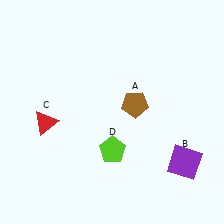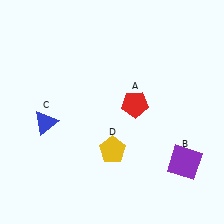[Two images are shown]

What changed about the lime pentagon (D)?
In Image 1, D is lime. In Image 2, it changed to yellow.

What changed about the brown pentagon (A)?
In Image 1, A is brown. In Image 2, it changed to red.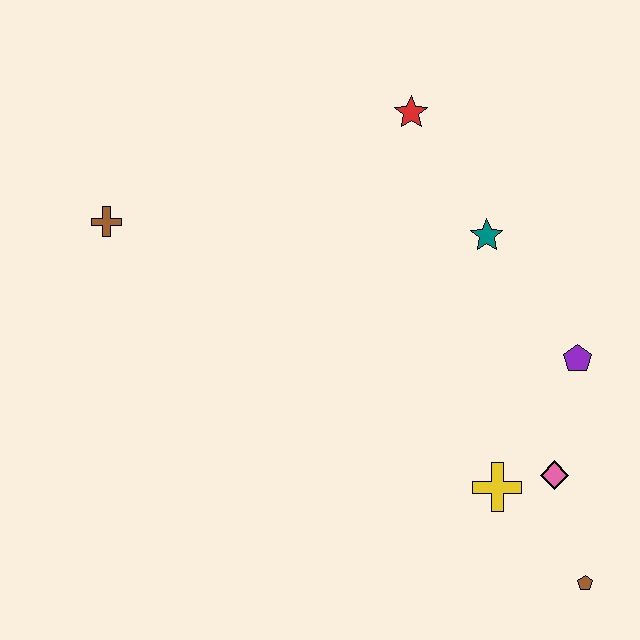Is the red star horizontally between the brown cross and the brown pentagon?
Yes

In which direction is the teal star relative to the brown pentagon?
The teal star is above the brown pentagon.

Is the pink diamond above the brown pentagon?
Yes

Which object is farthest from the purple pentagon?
The brown cross is farthest from the purple pentagon.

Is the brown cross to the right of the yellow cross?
No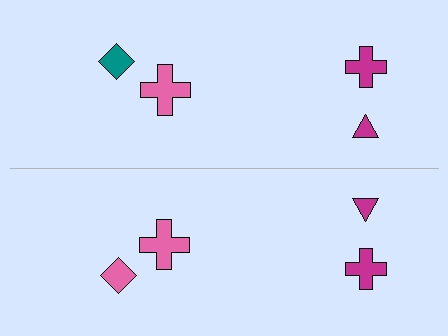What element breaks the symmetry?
The pink diamond on the bottom side breaks the symmetry — its mirror counterpart is teal.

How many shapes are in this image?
There are 8 shapes in this image.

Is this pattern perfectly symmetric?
No, the pattern is not perfectly symmetric. The pink diamond on the bottom side breaks the symmetry — its mirror counterpart is teal.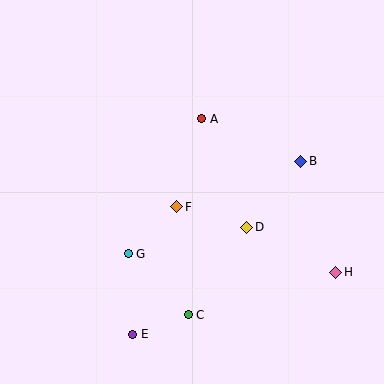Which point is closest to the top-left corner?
Point A is closest to the top-left corner.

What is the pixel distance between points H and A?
The distance between H and A is 204 pixels.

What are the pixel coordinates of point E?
Point E is at (133, 334).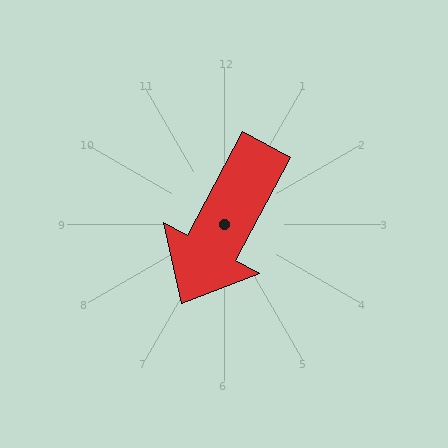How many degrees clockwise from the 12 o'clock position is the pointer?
Approximately 208 degrees.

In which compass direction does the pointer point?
Southwest.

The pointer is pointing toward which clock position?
Roughly 7 o'clock.